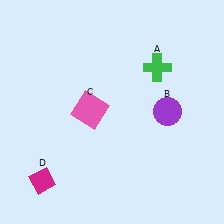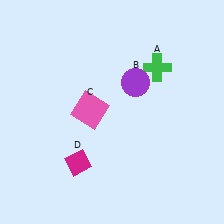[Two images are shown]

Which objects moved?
The objects that moved are: the purple circle (B), the magenta diamond (D).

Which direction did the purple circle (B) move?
The purple circle (B) moved left.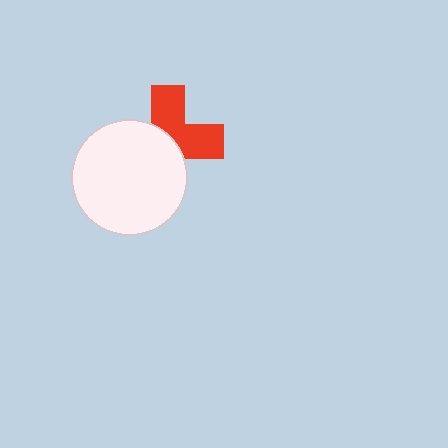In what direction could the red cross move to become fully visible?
The red cross could move toward the upper-right. That would shift it out from behind the white circle entirely.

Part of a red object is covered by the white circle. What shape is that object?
It is a cross.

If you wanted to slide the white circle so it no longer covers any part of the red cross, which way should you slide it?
Slide it toward the lower-left — that is the most direct way to separate the two shapes.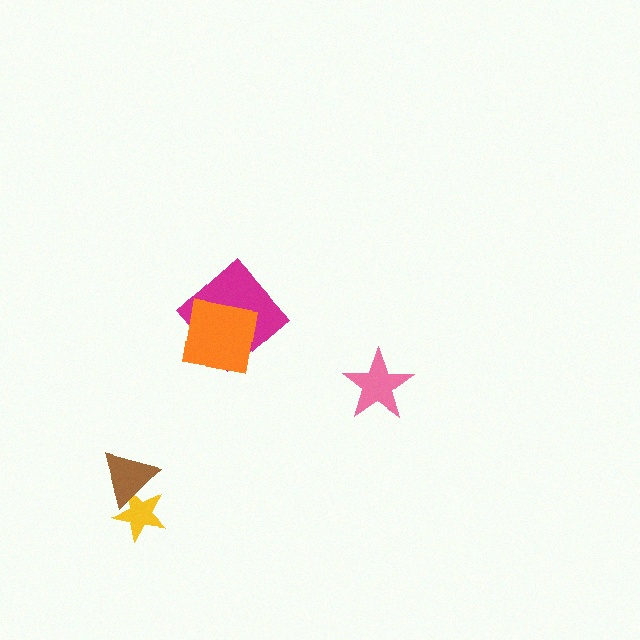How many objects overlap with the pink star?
0 objects overlap with the pink star.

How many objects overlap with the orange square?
1 object overlaps with the orange square.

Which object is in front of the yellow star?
The brown triangle is in front of the yellow star.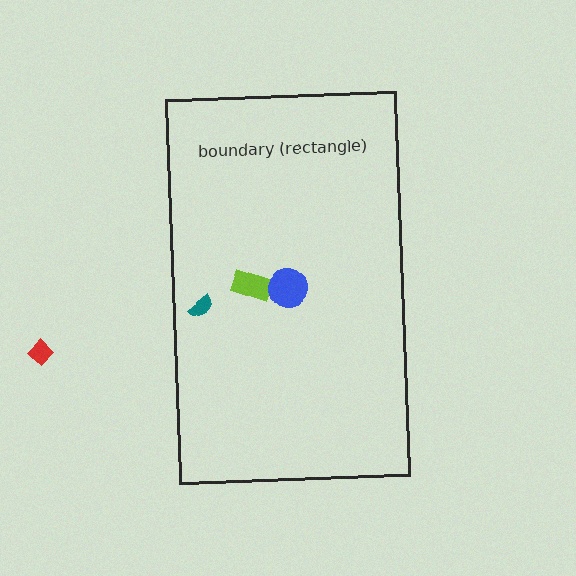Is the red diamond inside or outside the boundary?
Outside.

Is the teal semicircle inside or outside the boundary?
Inside.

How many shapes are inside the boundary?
3 inside, 1 outside.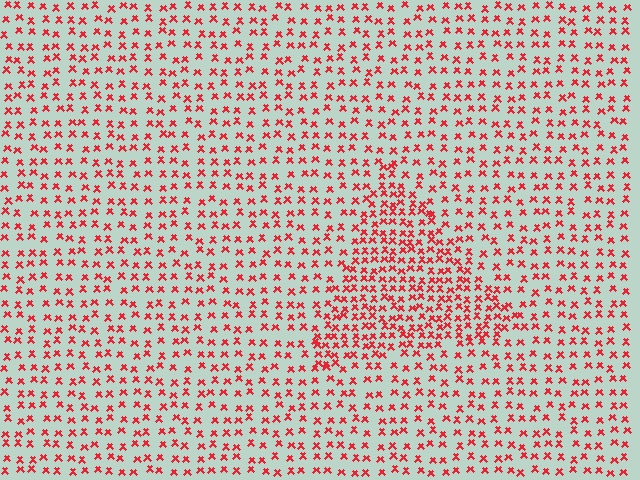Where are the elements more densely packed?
The elements are more densely packed inside the triangle boundary.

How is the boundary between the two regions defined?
The boundary is defined by a change in element density (approximately 1.9x ratio). All elements are the same color, size, and shape.